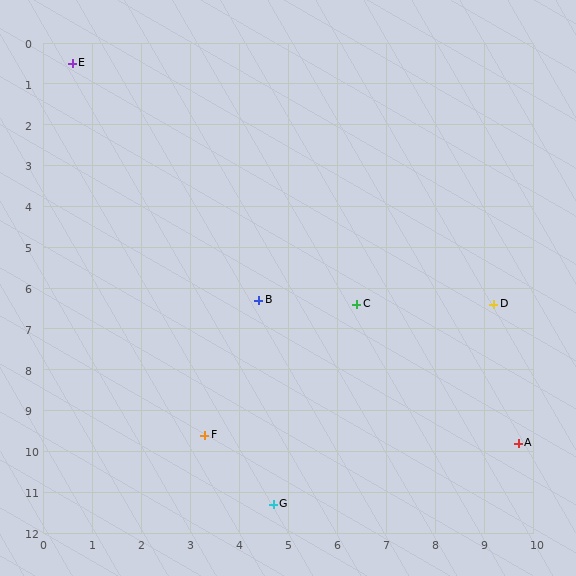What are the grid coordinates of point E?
Point E is at approximately (0.6, 0.5).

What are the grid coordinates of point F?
Point F is at approximately (3.3, 9.6).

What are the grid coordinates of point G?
Point G is at approximately (4.7, 11.3).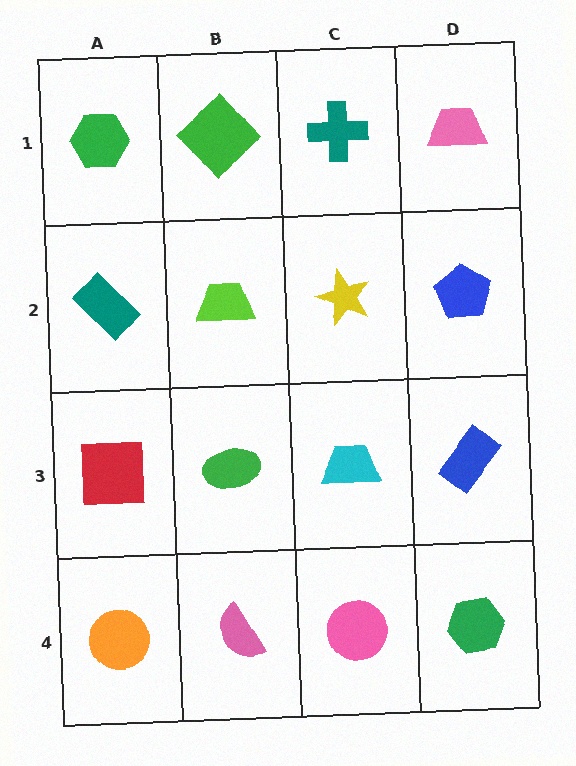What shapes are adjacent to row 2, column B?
A green diamond (row 1, column B), a green ellipse (row 3, column B), a teal rectangle (row 2, column A), a yellow star (row 2, column C).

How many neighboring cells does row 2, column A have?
3.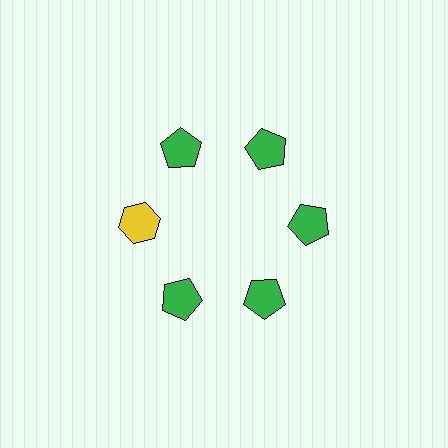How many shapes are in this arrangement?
There are 6 shapes arranged in a ring pattern.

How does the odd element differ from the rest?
It differs in both color (yellow instead of green) and shape (hexagon instead of pentagon).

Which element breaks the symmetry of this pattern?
The yellow hexagon at roughly the 9 o'clock position breaks the symmetry. All other shapes are green pentagons.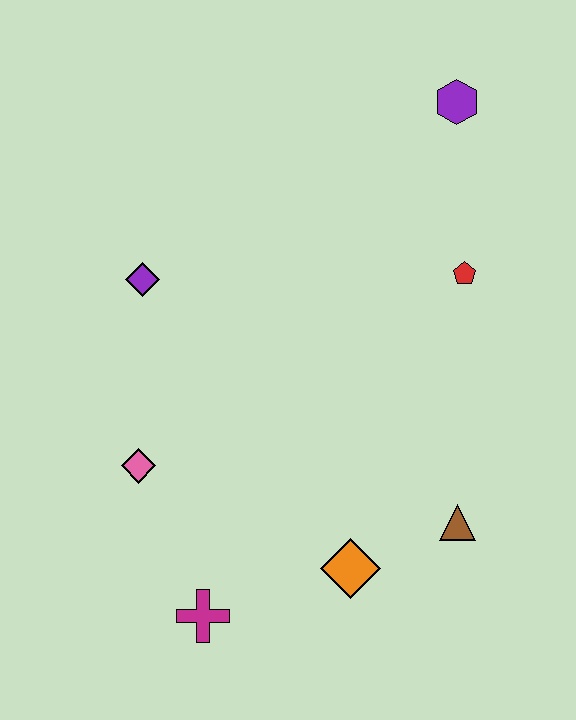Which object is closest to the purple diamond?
The pink diamond is closest to the purple diamond.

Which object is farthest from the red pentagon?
The magenta cross is farthest from the red pentagon.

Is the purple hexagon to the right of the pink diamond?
Yes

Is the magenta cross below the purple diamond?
Yes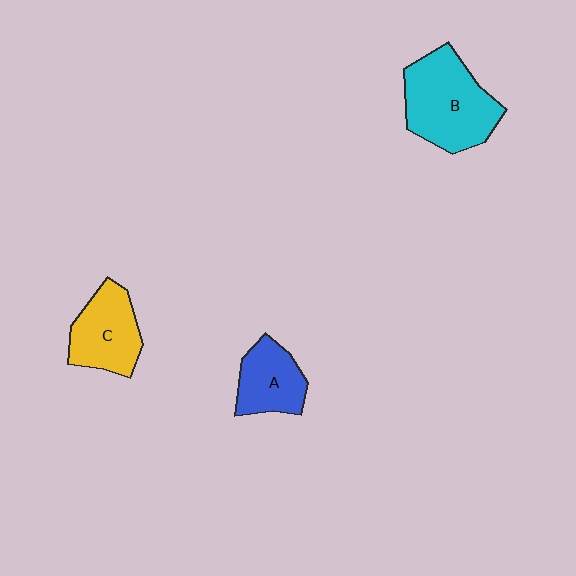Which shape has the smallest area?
Shape A (blue).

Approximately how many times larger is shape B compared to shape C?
Approximately 1.4 times.